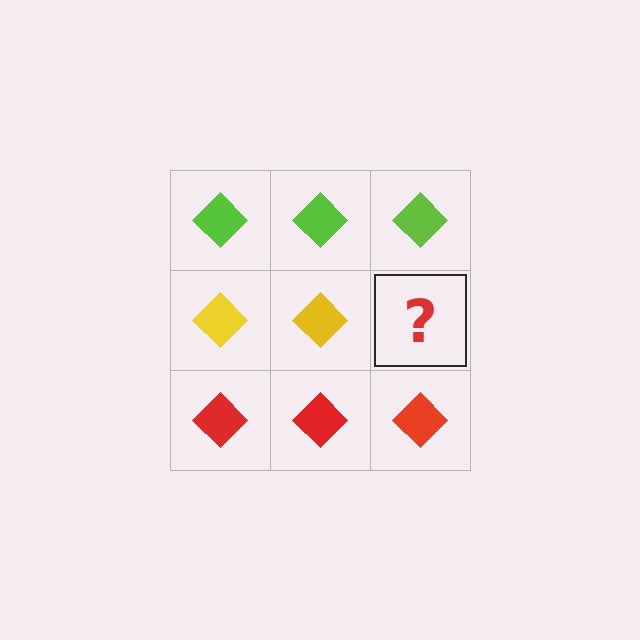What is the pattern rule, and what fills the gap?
The rule is that each row has a consistent color. The gap should be filled with a yellow diamond.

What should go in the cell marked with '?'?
The missing cell should contain a yellow diamond.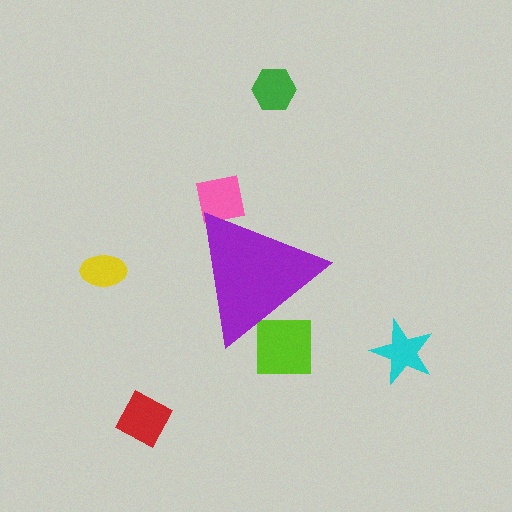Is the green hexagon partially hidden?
No, the green hexagon is fully visible.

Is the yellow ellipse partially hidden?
No, the yellow ellipse is fully visible.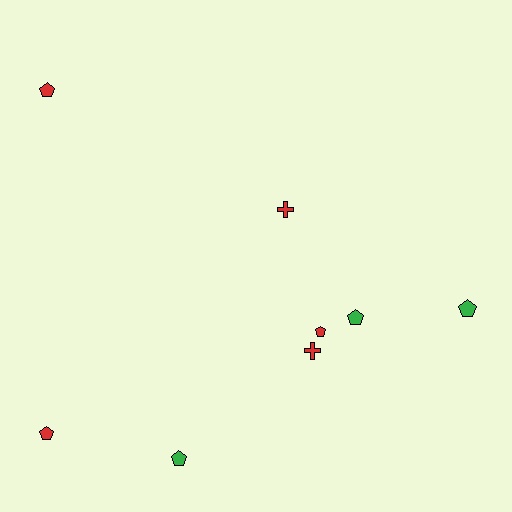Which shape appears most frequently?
Pentagon, with 6 objects.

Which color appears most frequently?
Red, with 5 objects.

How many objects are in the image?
There are 8 objects.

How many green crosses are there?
There are no green crosses.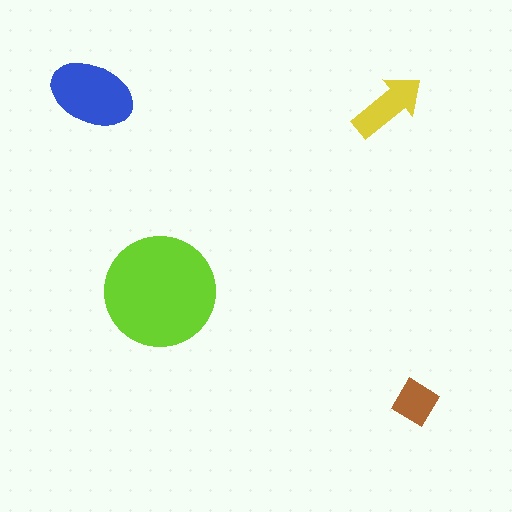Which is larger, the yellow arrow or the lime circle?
The lime circle.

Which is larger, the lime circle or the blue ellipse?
The lime circle.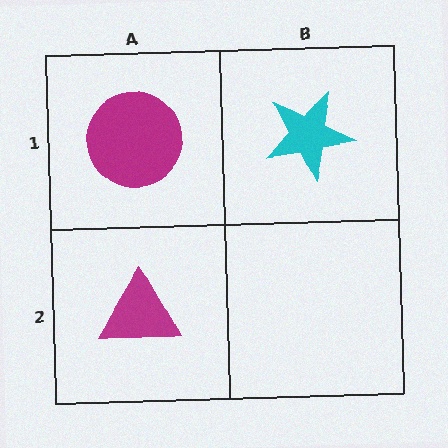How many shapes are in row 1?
2 shapes.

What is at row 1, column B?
A cyan star.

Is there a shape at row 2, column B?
No, that cell is empty.